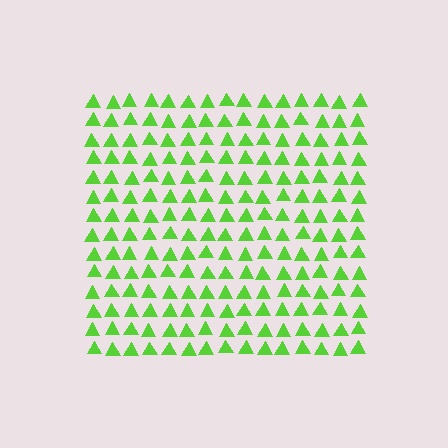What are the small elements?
The small elements are triangles.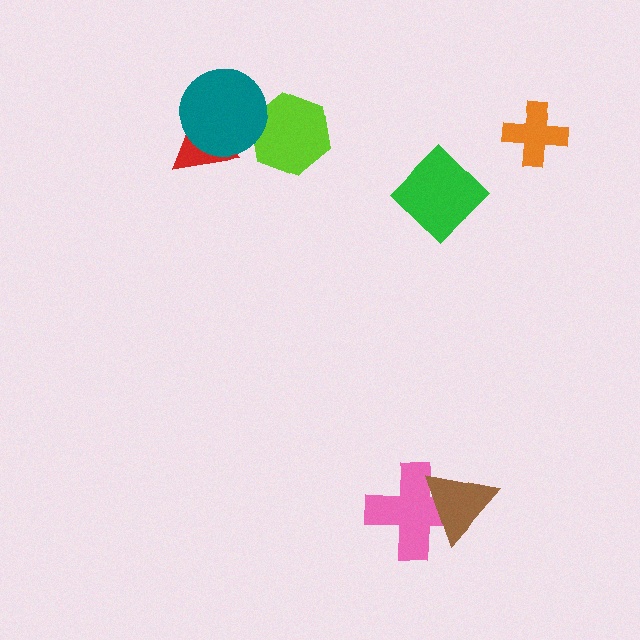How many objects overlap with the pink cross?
1 object overlaps with the pink cross.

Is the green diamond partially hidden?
No, no other shape covers it.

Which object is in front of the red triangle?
The teal circle is in front of the red triangle.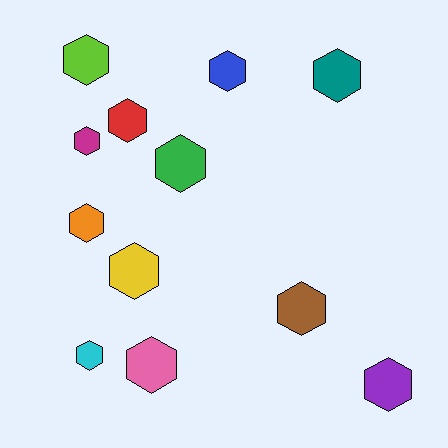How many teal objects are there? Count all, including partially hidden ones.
There is 1 teal object.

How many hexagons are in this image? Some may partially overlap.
There are 12 hexagons.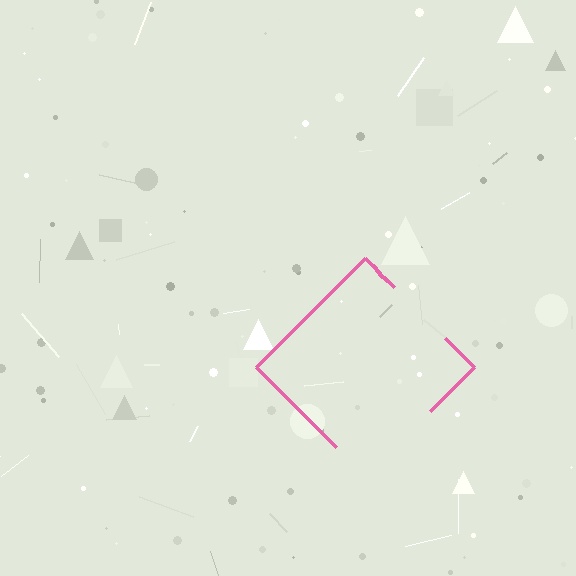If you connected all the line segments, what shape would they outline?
They would outline a diamond.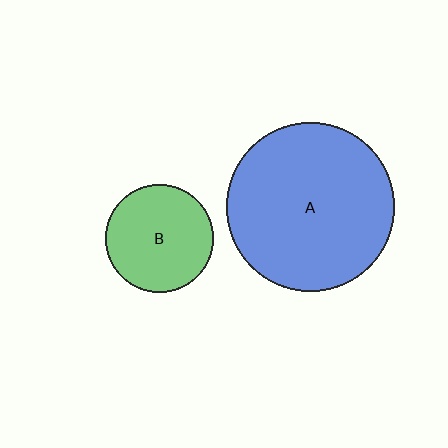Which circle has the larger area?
Circle A (blue).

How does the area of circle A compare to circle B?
Approximately 2.4 times.